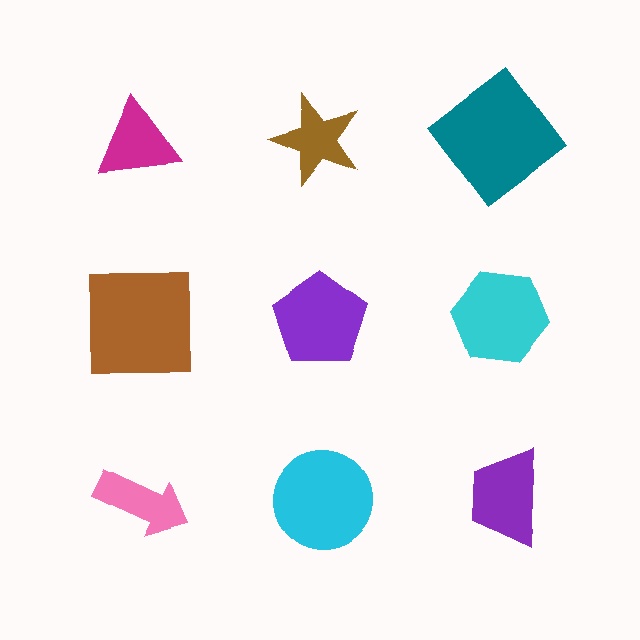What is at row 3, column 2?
A cyan circle.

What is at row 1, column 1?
A magenta triangle.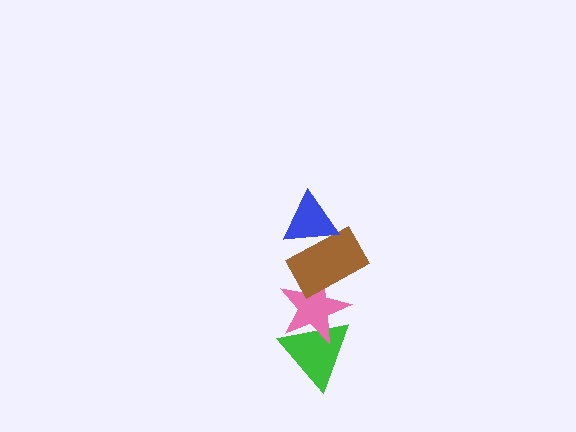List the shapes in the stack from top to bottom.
From top to bottom: the blue triangle, the brown rectangle, the pink star, the green triangle.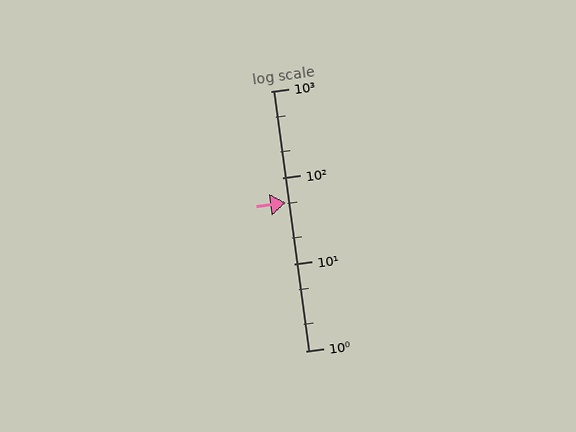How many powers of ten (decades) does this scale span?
The scale spans 3 decades, from 1 to 1000.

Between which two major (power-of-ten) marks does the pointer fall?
The pointer is between 10 and 100.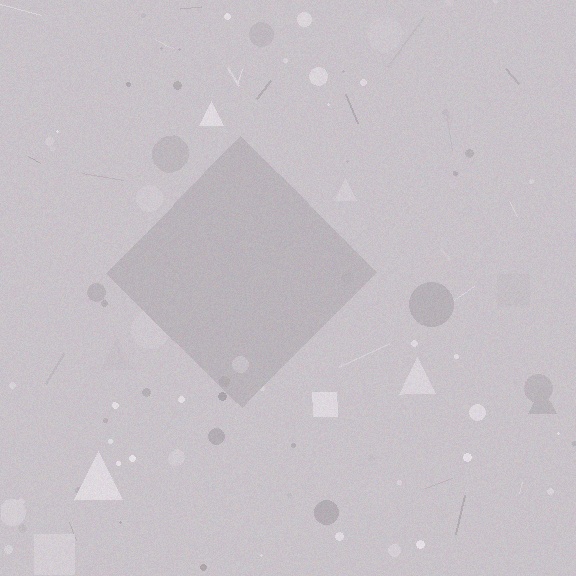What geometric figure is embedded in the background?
A diamond is embedded in the background.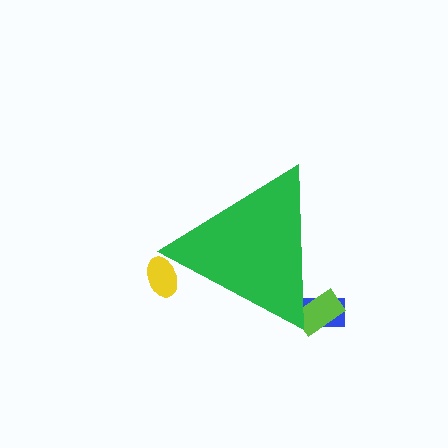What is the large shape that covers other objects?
A green triangle.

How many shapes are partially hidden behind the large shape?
3 shapes are partially hidden.